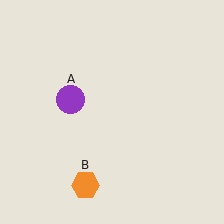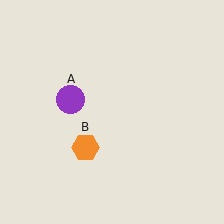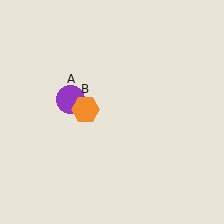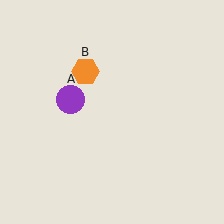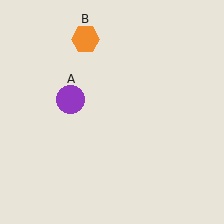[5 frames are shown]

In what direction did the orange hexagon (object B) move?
The orange hexagon (object B) moved up.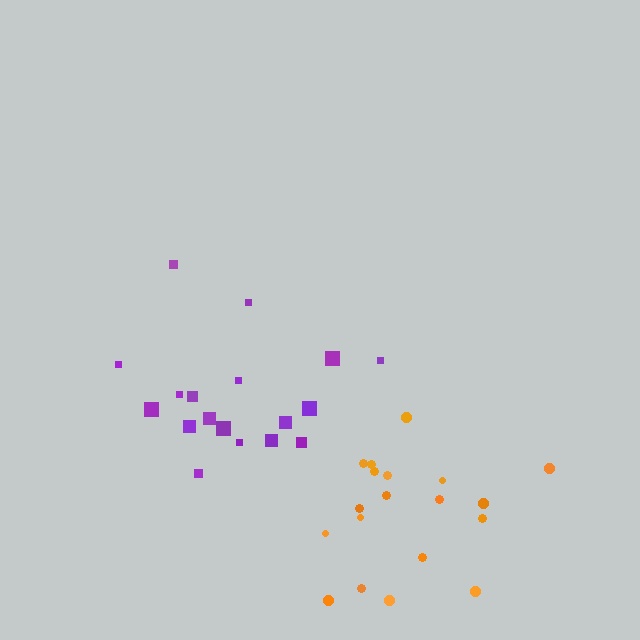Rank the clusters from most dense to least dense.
orange, purple.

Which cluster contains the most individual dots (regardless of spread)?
Orange (19).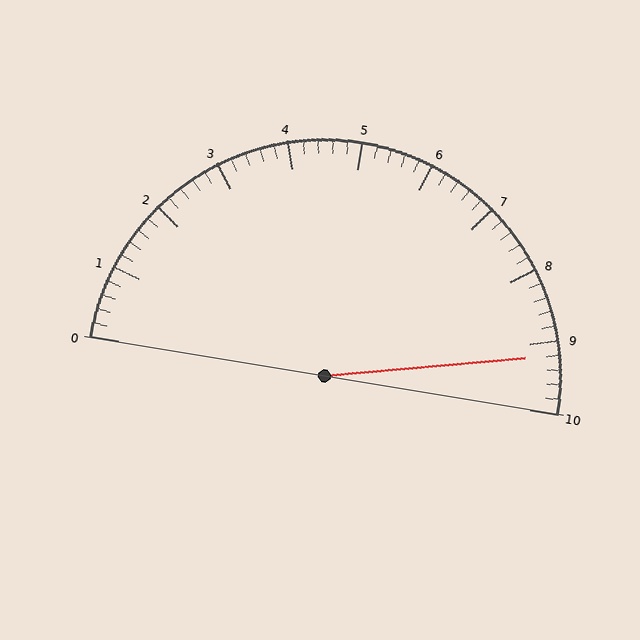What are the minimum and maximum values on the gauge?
The gauge ranges from 0 to 10.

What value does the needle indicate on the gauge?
The needle indicates approximately 9.2.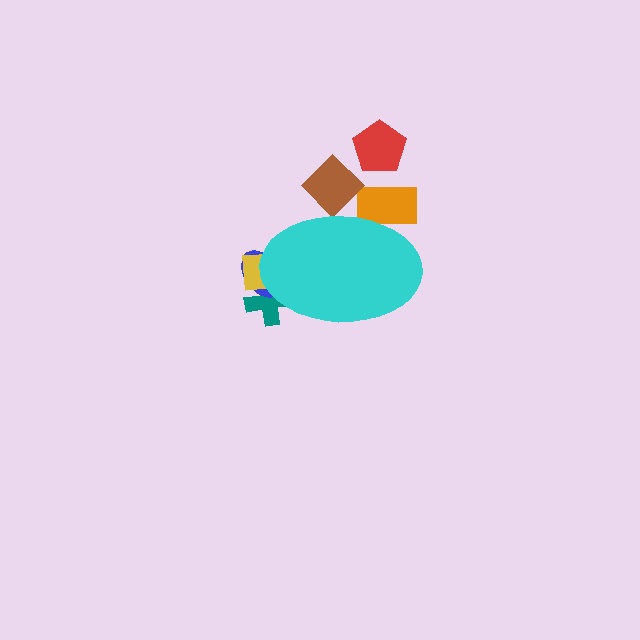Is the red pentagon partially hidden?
No, the red pentagon is fully visible.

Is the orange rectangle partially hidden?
Yes, the orange rectangle is partially hidden behind the cyan ellipse.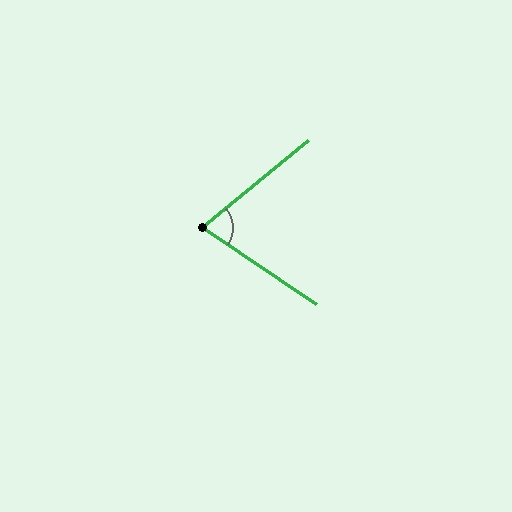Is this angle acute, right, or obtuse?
It is acute.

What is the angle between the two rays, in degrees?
Approximately 73 degrees.